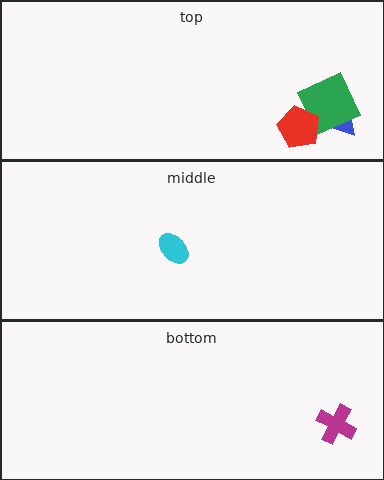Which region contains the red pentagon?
The top region.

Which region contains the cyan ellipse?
The middle region.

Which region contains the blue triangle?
The top region.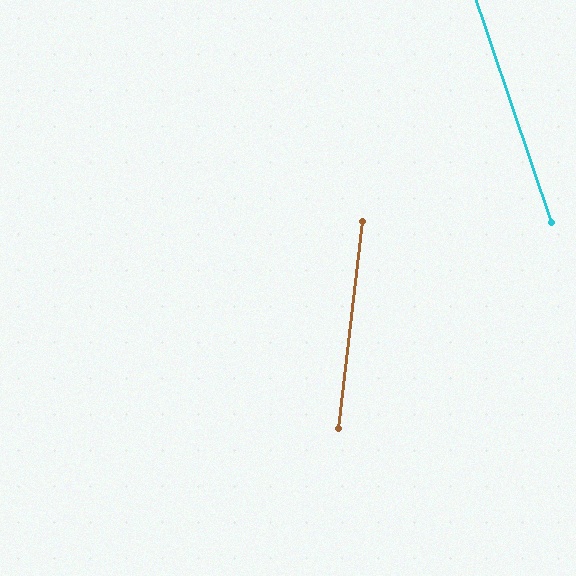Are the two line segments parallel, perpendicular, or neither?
Neither parallel nor perpendicular — they differ by about 25°.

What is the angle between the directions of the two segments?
Approximately 25 degrees.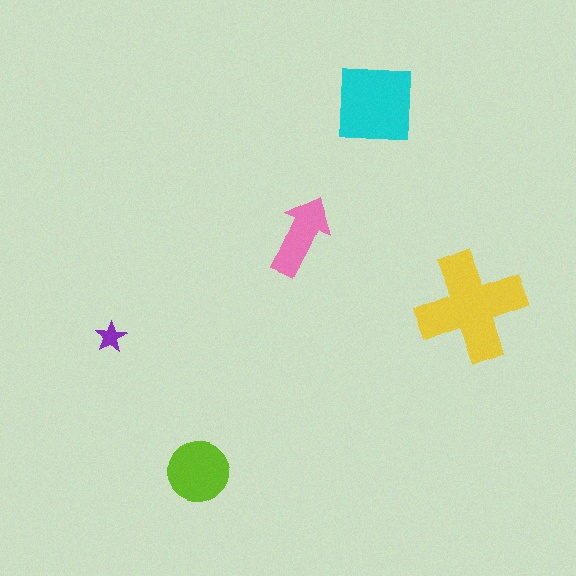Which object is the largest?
The yellow cross.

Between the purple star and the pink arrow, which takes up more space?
The pink arrow.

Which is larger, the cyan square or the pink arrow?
The cyan square.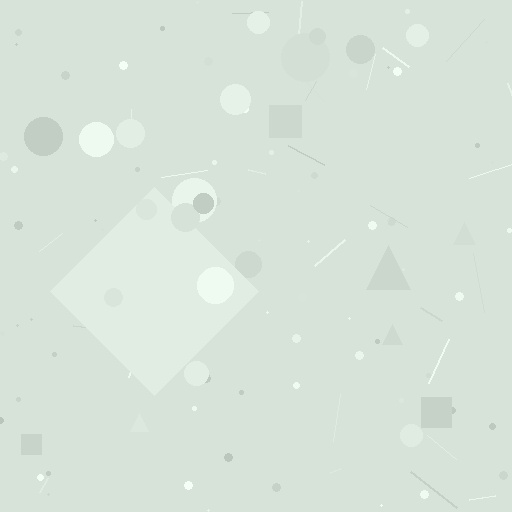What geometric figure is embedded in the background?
A diamond is embedded in the background.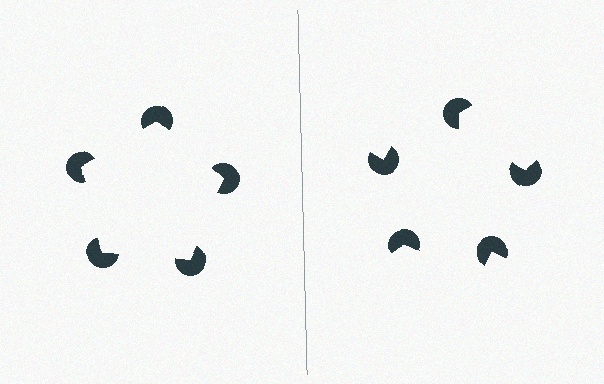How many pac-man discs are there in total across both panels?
10 — 5 on each side.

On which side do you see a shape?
An illusory pentagon appears on the left side. On the right side the wedge cuts are rotated, so no coherent shape forms.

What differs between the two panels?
The pac-man discs are positioned identically on both sides; only the wedge orientations differ. On the left they align to a pentagon; on the right they are misaligned.